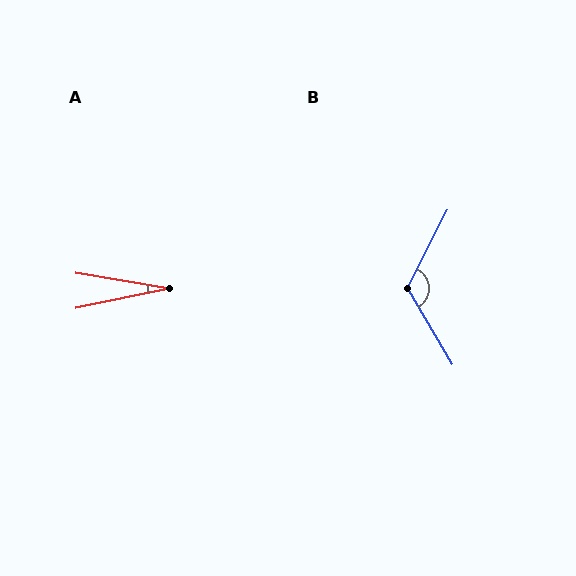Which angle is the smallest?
A, at approximately 21 degrees.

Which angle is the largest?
B, at approximately 122 degrees.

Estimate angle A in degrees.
Approximately 21 degrees.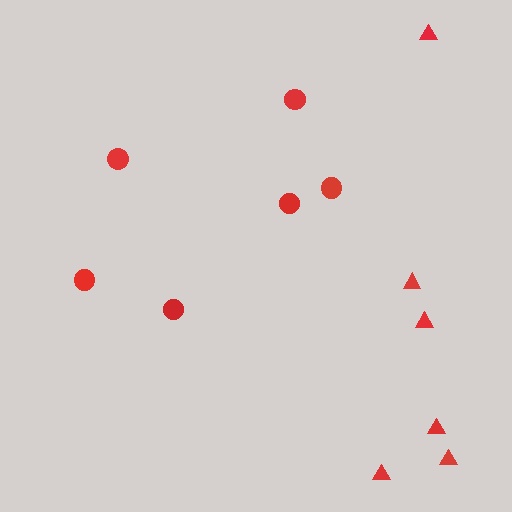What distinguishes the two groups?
There are 2 groups: one group of circles (6) and one group of triangles (6).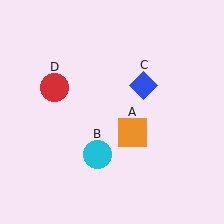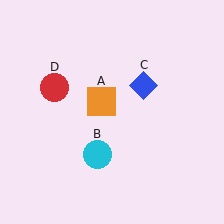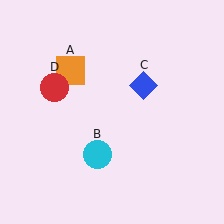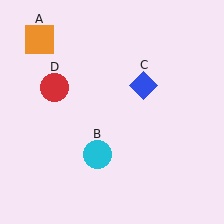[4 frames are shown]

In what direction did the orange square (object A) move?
The orange square (object A) moved up and to the left.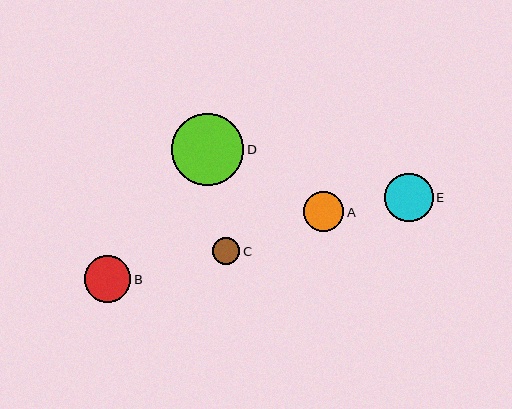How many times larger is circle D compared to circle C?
Circle D is approximately 2.7 times the size of circle C.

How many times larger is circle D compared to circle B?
Circle D is approximately 1.6 times the size of circle B.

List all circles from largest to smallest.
From largest to smallest: D, E, B, A, C.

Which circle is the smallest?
Circle C is the smallest with a size of approximately 27 pixels.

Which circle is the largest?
Circle D is the largest with a size of approximately 72 pixels.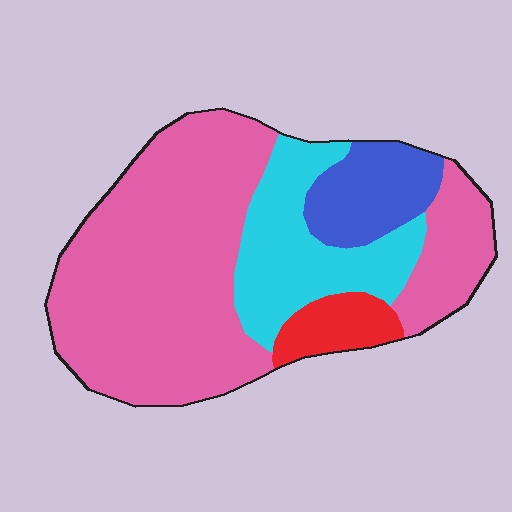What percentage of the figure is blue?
Blue covers around 10% of the figure.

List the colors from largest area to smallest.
From largest to smallest: pink, cyan, blue, red.